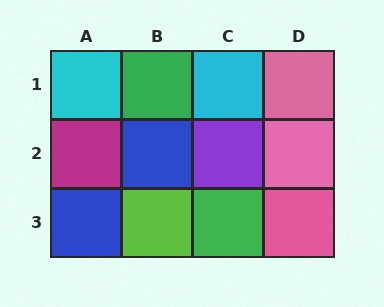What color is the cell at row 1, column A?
Cyan.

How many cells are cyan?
2 cells are cyan.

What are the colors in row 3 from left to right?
Blue, lime, green, pink.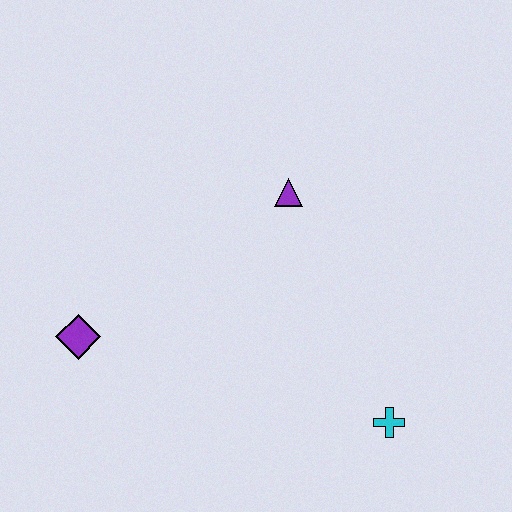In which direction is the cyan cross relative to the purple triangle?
The cyan cross is below the purple triangle.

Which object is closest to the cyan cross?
The purple triangle is closest to the cyan cross.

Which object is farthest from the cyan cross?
The purple diamond is farthest from the cyan cross.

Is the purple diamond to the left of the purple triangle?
Yes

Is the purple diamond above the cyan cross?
Yes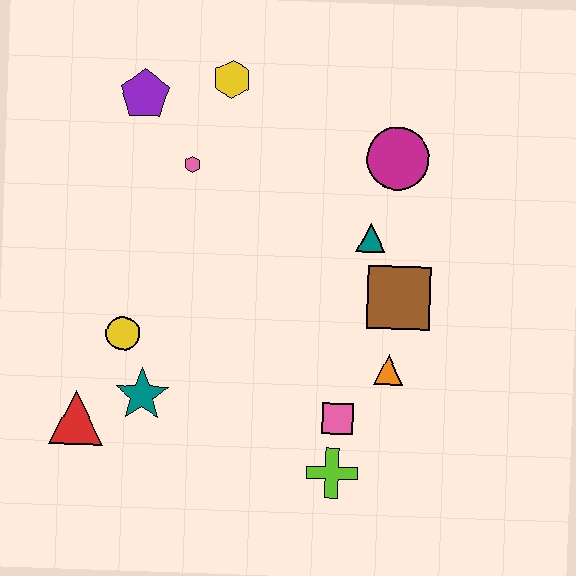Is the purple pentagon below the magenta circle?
No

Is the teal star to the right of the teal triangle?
No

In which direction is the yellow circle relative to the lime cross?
The yellow circle is to the left of the lime cross.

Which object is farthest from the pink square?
The purple pentagon is farthest from the pink square.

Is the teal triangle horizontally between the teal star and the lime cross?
No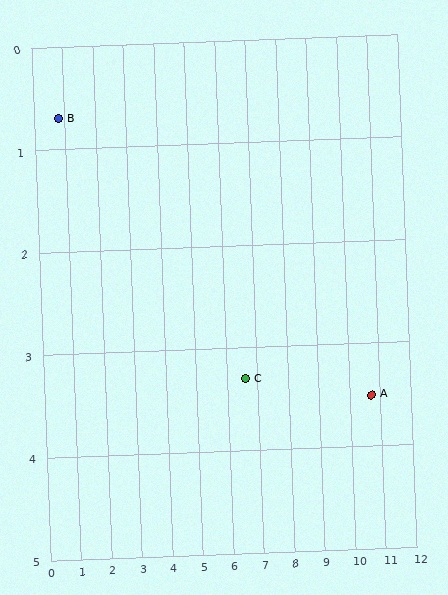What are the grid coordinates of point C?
Point C is at approximately (6.6, 3.3).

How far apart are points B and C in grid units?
Points B and C are about 6.4 grid units apart.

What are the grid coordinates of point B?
Point B is at approximately (0.8, 0.7).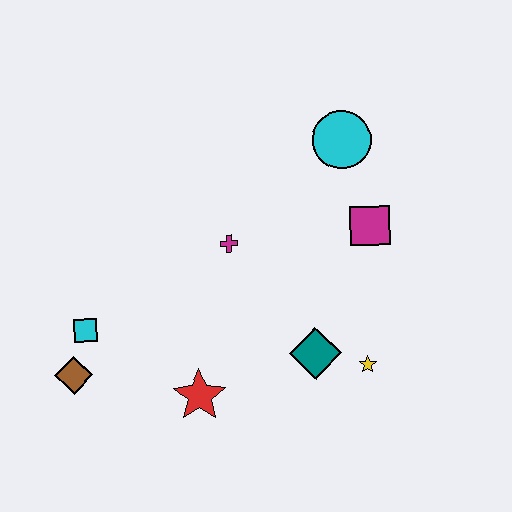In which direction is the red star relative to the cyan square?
The red star is to the right of the cyan square.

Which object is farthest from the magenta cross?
The brown diamond is farthest from the magenta cross.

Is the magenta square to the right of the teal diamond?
Yes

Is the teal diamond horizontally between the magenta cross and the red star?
No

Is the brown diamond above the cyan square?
No